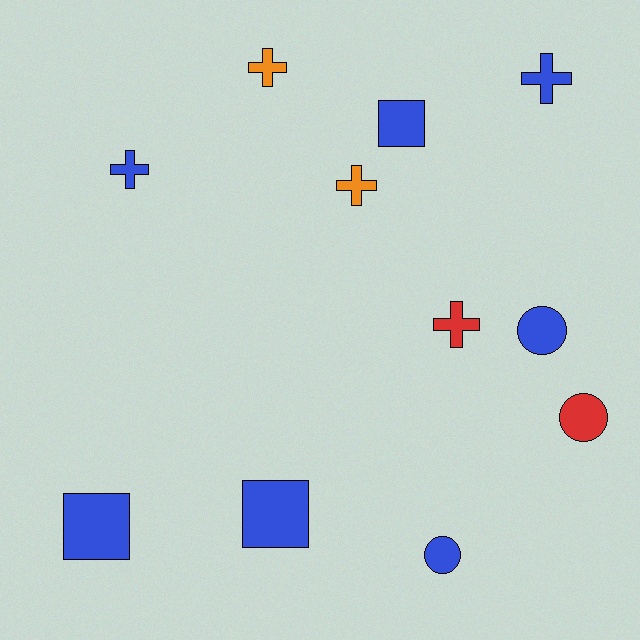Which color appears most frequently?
Blue, with 7 objects.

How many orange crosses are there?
There are 2 orange crosses.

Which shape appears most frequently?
Cross, with 5 objects.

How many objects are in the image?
There are 11 objects.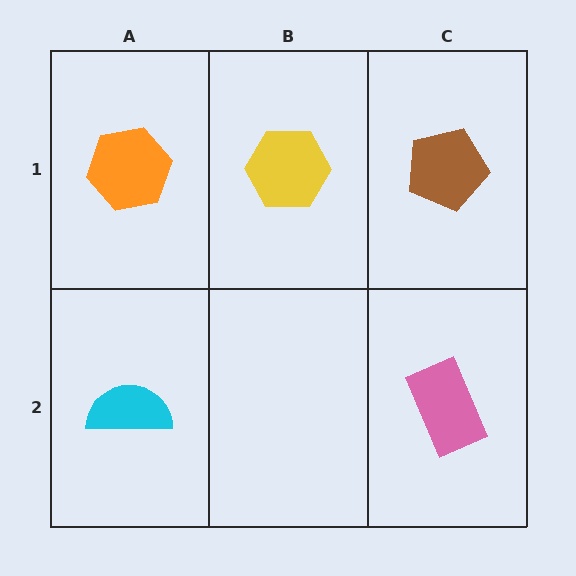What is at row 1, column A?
An orange hexagon.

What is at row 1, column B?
A yellow hexagon.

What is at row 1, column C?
A brown pentagon.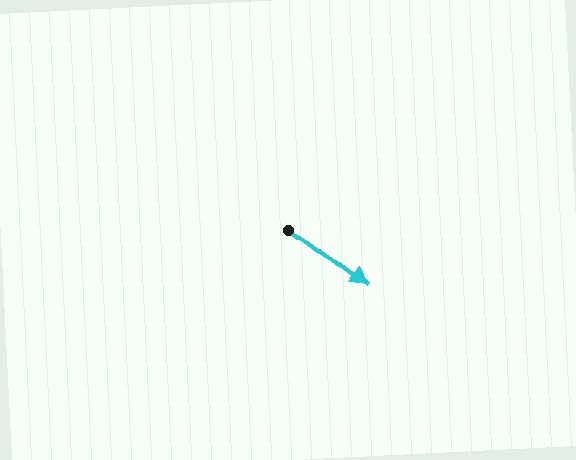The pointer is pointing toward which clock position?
Roughly 4 o'clock.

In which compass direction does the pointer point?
Southeast.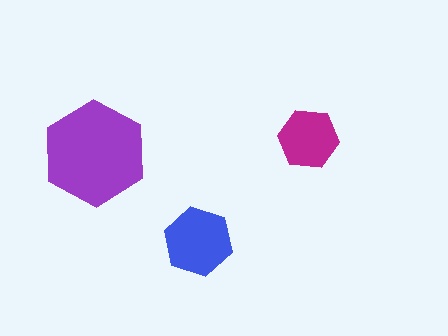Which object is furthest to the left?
The purple hexagon is leftmost.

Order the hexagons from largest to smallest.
the purple one, the blue one, the magenta one.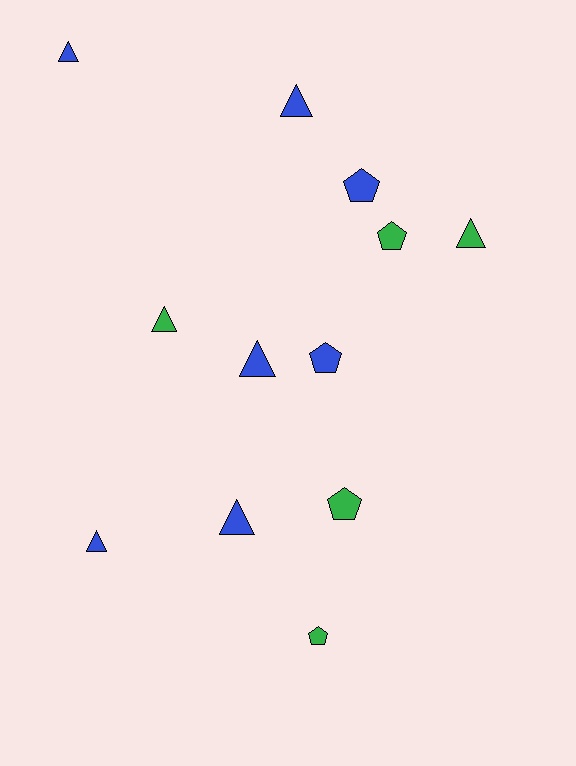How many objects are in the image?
There are 12 objects.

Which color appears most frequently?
Blue, with 7 objects.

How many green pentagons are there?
There are 3 green pentagons.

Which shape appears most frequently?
Triangle, with 7 objects.